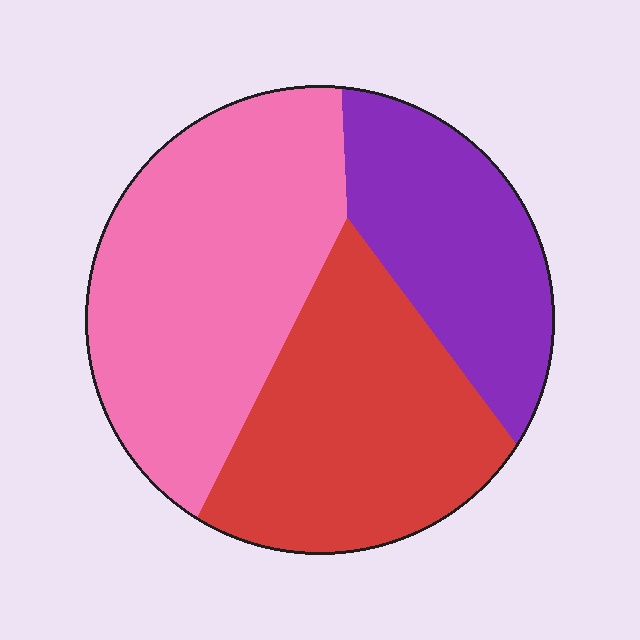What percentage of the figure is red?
Red takes up about one third (1/3) of the figure.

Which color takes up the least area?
Purple, at roughly 25%.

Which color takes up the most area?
Pink, at roughly 40%.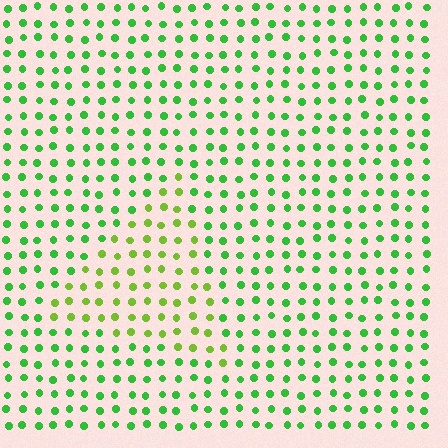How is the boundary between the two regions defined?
The boundary is defined purely by a slight shift in hue (about 32 degrees). Spacing, size, and orientation are identical on both sides.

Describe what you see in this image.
The image is filled with small green elements in a uniform arrangement. A triangle-shaped region is visible where the elements are tinted to a slightly different hue, forming a subtle color boundary.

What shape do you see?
I see a triangle.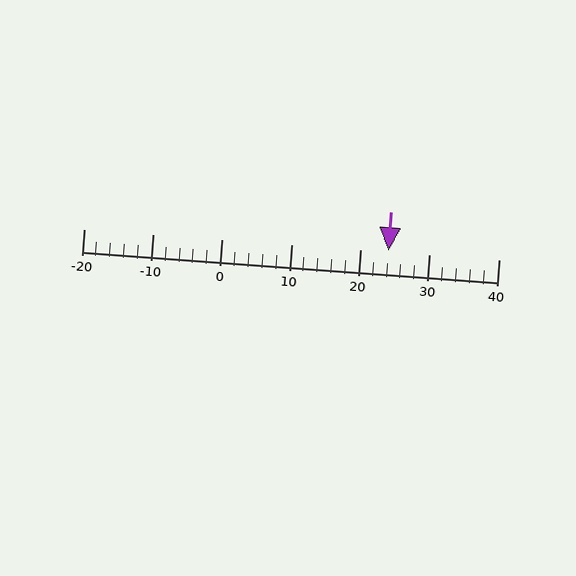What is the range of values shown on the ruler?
The ruler shows values from -20 to 40.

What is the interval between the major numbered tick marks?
The major tick marks are spaced 10 units apart.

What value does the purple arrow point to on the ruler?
The purple arrow points to approximately 24.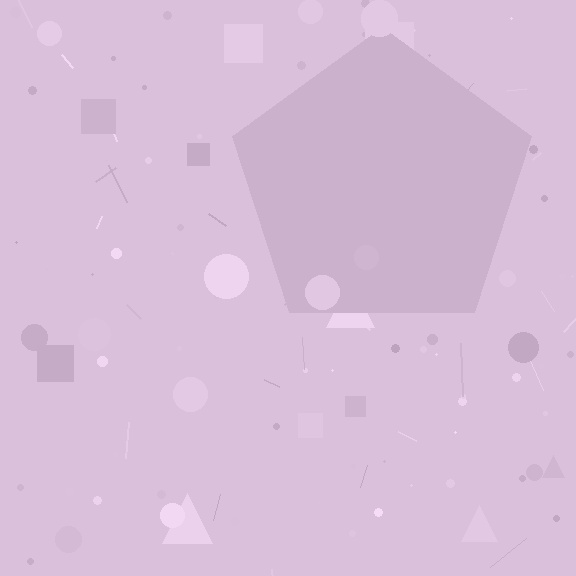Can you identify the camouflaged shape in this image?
The camouflaged shape is a pentagon.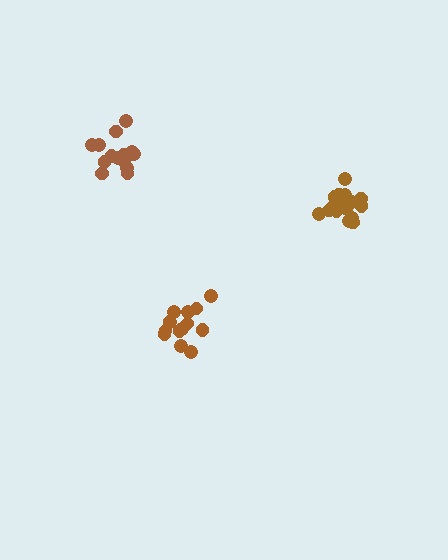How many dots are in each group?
Group 1: 16 dots, Group 2: 17 dots, Group 3: 14 dots (47 total).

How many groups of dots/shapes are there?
There are 3 groups.